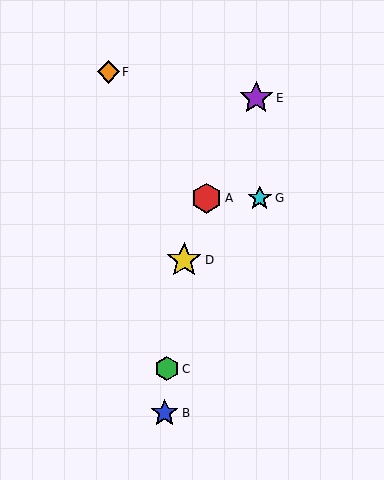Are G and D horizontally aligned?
No, G is at y≈198 and D is at y≈260.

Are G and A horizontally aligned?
Yes, both are at y≈198.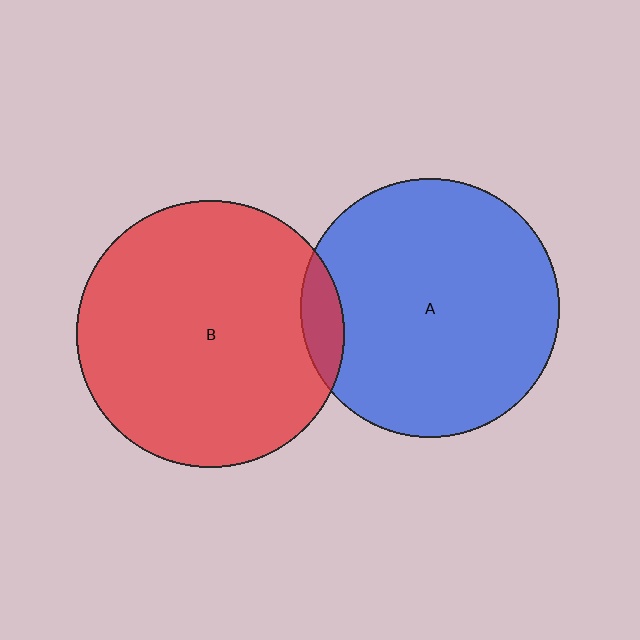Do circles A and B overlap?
Yes.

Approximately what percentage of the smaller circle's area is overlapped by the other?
Approximately 10%.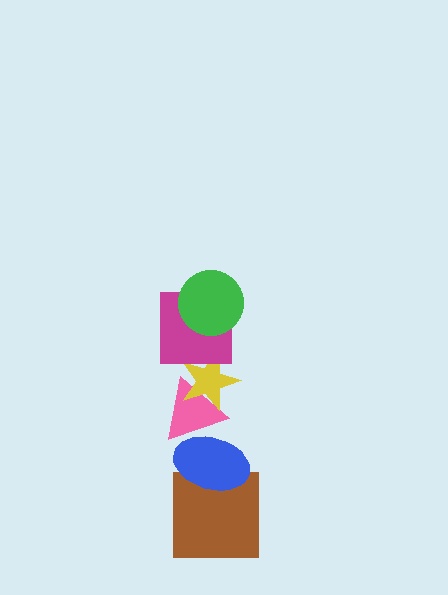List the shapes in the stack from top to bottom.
From top to bottom: the green circle, the magenta square, the yellow star, the pink triangle, the blue ellipse, the brown square.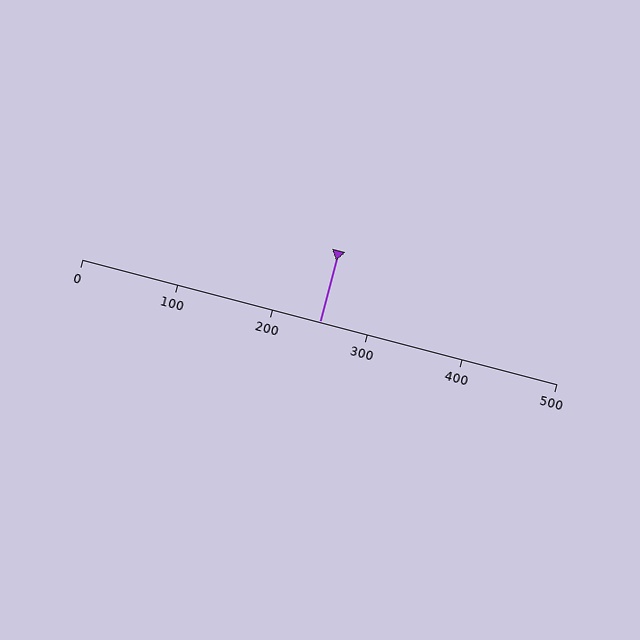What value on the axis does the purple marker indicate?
The marker indicates approximately 250.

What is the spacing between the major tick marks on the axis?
The major ticks are spaced 100 apart.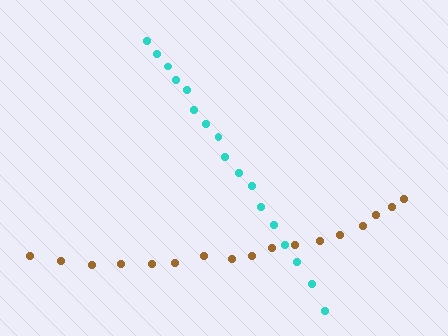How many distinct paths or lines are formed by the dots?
There are 2 distinct paths.